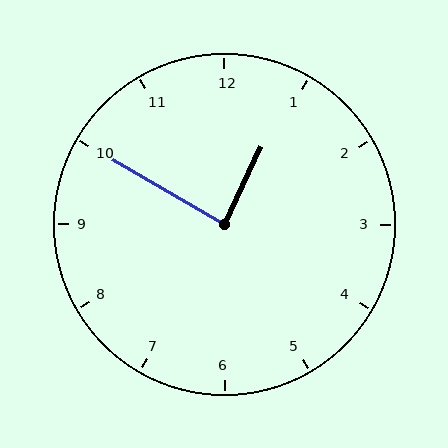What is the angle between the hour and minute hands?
Approximately 85 degrees.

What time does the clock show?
12:50.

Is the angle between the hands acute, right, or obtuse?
It is right.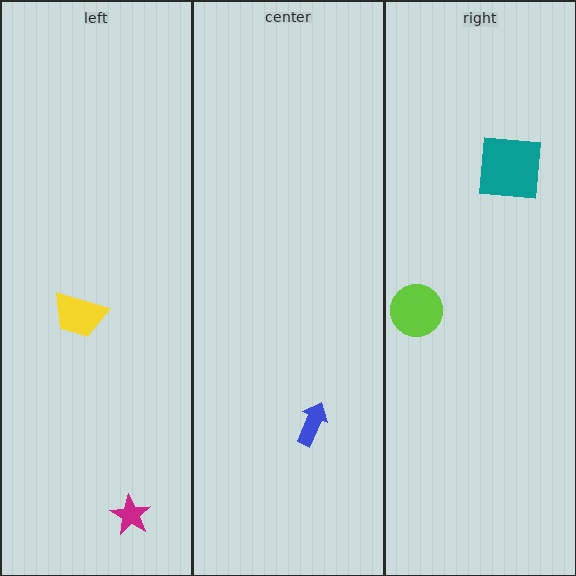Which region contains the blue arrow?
The center region.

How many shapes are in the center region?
1.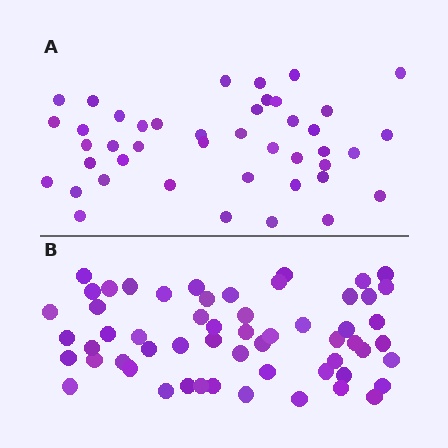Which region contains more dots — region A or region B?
Region B (the bottom region) has more dots.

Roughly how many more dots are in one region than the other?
Region B has approximately 15 more dots than region A.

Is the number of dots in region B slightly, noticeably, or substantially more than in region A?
Region B has noticeably more, but not dramatically so. The ratio is roughly 1.3 to 1.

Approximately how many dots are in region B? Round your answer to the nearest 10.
About 60 dots. (The exact count is 57, which rounds to 60.)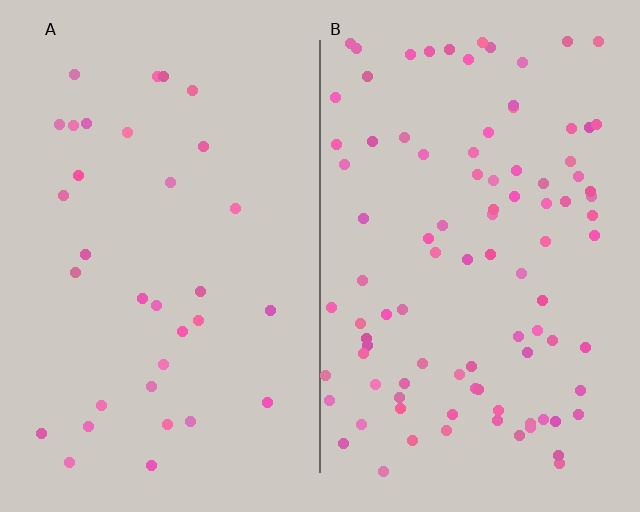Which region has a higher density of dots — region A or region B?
B (the right).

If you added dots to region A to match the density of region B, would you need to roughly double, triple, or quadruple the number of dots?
Approximately triple.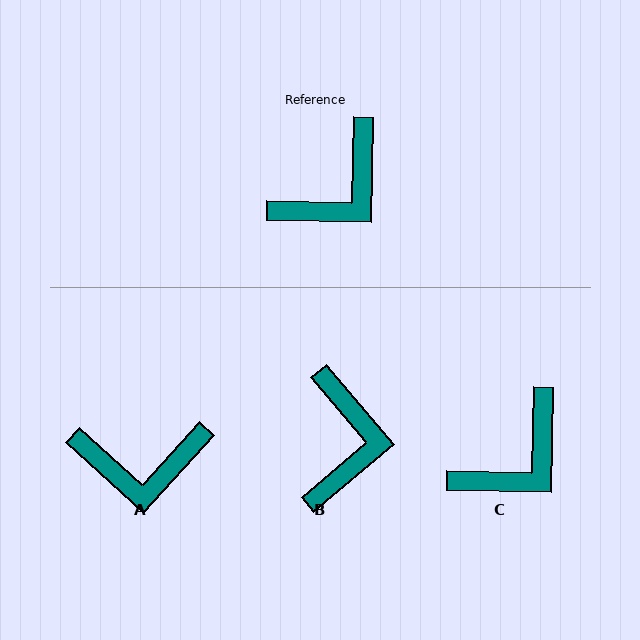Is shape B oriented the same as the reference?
No, it is off by about 41 degrees.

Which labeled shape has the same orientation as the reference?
C.